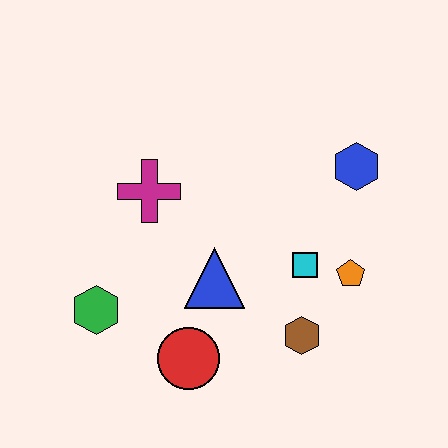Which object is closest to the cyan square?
The orange pentagon is closest to the cyan square.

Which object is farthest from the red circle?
The blue hexagon is farthest from the red circle.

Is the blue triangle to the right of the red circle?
Yes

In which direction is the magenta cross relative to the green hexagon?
The magenta cross is above the green hexagon.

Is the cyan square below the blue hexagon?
Yes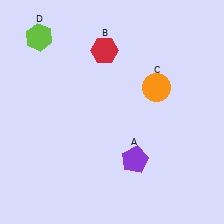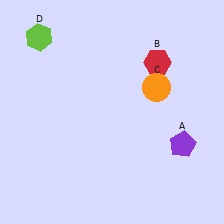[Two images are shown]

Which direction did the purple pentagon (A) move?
The purple pentagon (A) moved right.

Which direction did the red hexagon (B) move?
The red hexagon (B) moved right.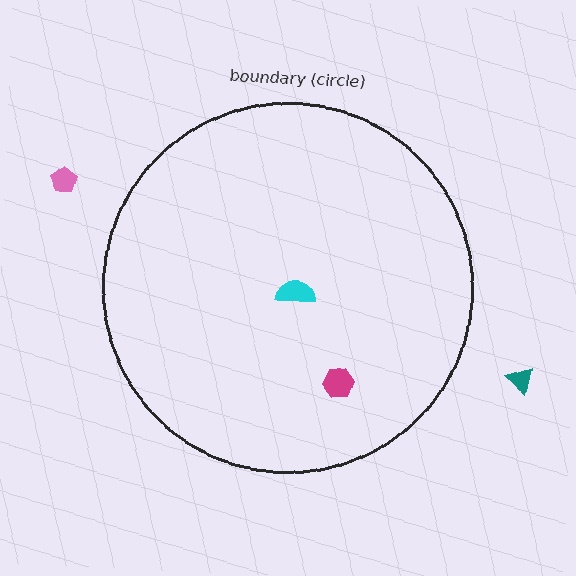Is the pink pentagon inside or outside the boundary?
Outside.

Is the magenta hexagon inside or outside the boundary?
Inside.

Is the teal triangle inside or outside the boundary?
Outside.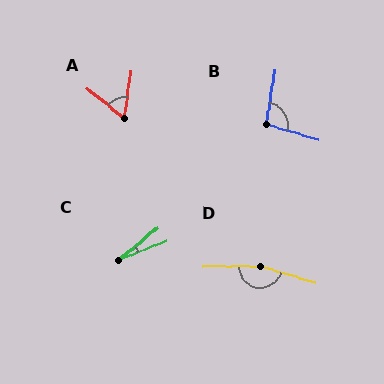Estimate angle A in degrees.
Approximately 58 degrees.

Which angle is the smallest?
C, at approximately 17 degrees.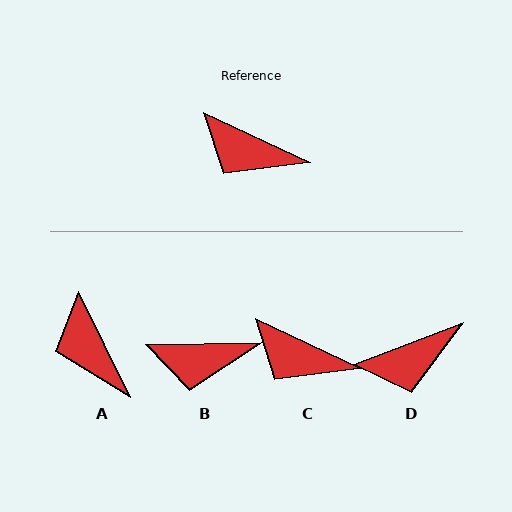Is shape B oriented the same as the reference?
No, it is off by about 26 degrees.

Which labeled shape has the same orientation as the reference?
C.